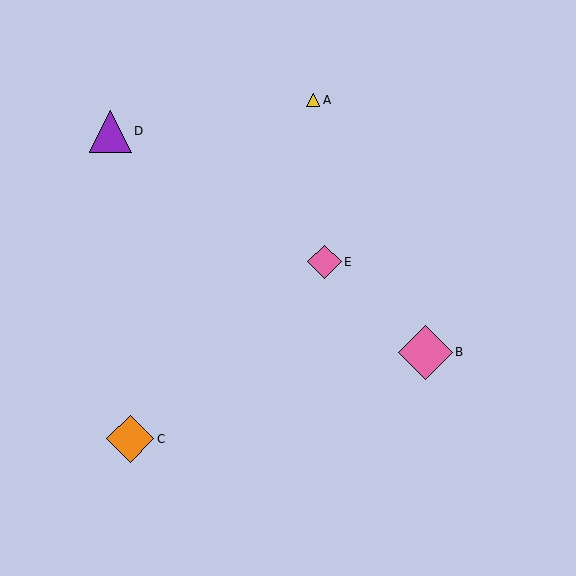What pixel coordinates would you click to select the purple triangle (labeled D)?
Click at (110, 131) to select the purple triangle D.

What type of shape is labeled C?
Shape C is an orange diamond.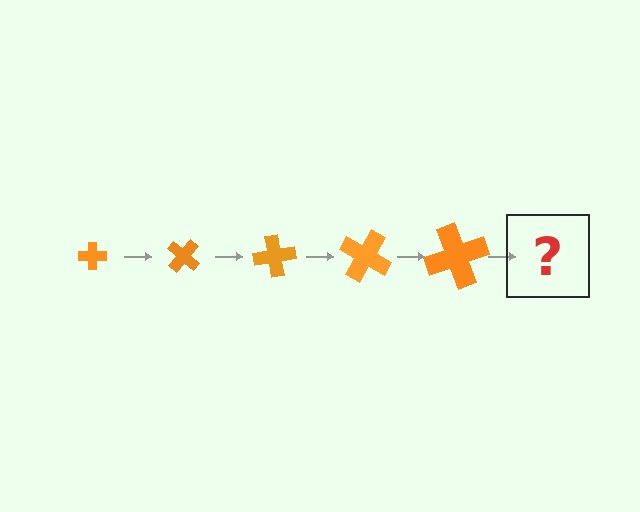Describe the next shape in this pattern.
It should be a cross, larger than the previous one and rotated 200 degrees from the start.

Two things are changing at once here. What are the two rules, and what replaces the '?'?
The two rules are that the cross grows larger each step and it rotates 40 degrees each step. The '?' should be a cross, larger than the previous one and rotated 200 degrees from the start.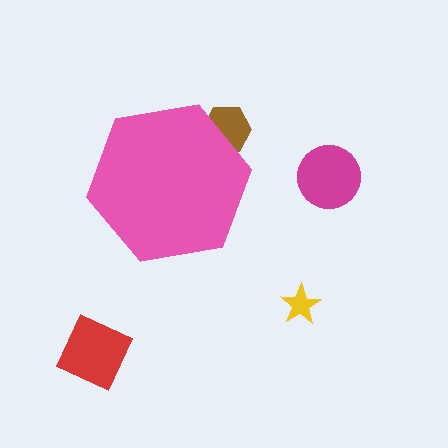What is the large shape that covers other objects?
A pink hexagon.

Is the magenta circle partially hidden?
No, the magenta circle is fully visible.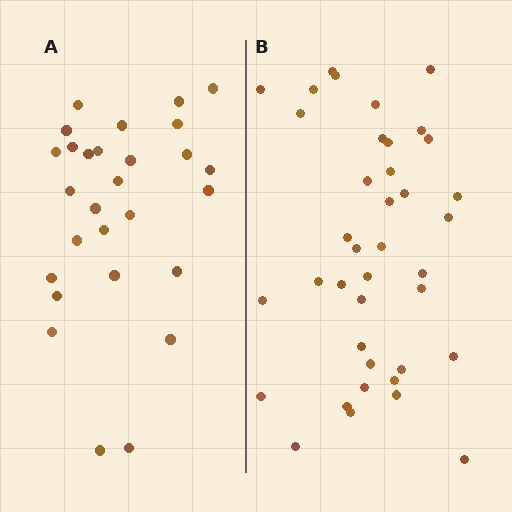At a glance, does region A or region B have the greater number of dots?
Region B (the right region) has more dots.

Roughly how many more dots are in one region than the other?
Region B has roughly 12 or so more dots than region A.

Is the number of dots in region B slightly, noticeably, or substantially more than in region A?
Region B has noticeably more, but not dramatically so. The ratio is roughly 1.4 to 1.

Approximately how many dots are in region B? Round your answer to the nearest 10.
About 40 dots. (The exact count is 39, which rounds to 40.)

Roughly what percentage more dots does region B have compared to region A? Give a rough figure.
About 40% more.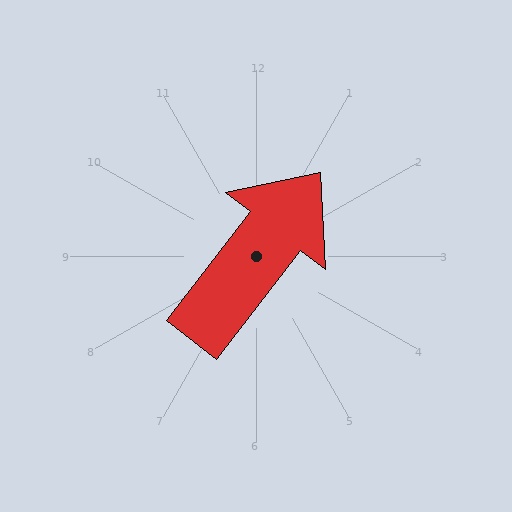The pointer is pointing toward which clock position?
Roughly 1 o'clock.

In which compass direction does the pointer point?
Northeast.